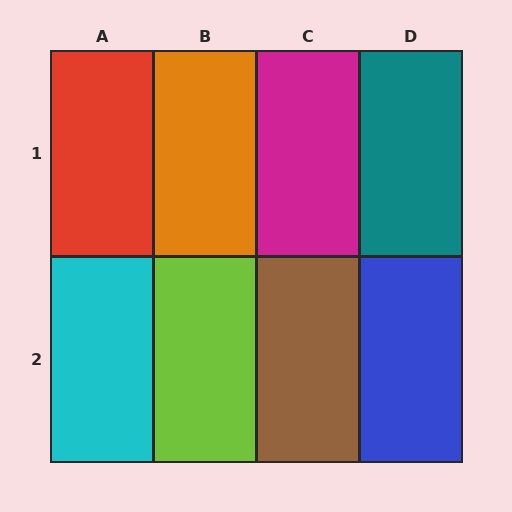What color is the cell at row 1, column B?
Orange.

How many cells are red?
1 cell is red.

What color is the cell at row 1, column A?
Red.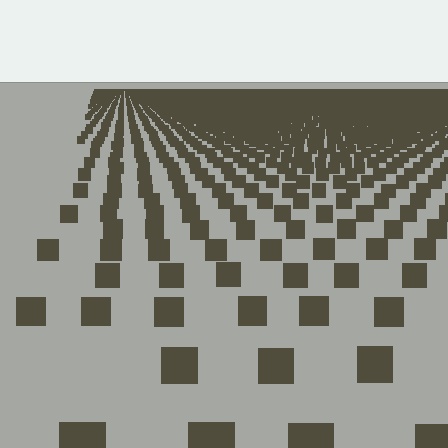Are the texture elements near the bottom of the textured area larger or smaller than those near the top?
Larger. Near the bottom, elements are closer to the viewer and appear at a bigger on-screen size.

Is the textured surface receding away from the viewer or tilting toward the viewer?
The surface is receding away from the viewer. Texture elements get smaller and denser toward the top.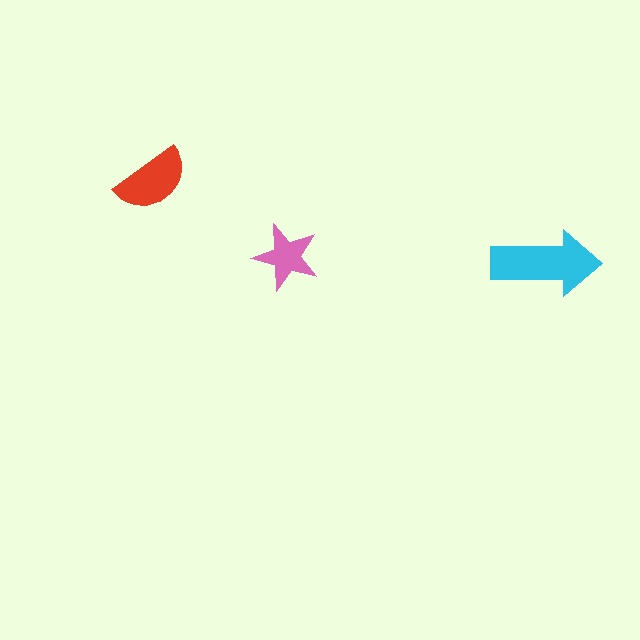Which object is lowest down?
The cyan arrow is bottommost.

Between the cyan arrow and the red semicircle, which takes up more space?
The cyan arrow.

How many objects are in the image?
There are 3 objects in the image.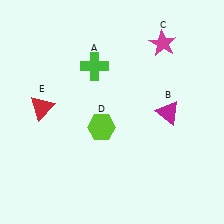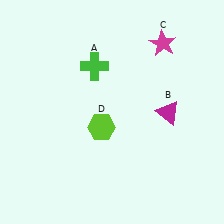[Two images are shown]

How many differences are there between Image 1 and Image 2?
There is 1 difference between the two images.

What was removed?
The red triangle (E) was removed in Image 2.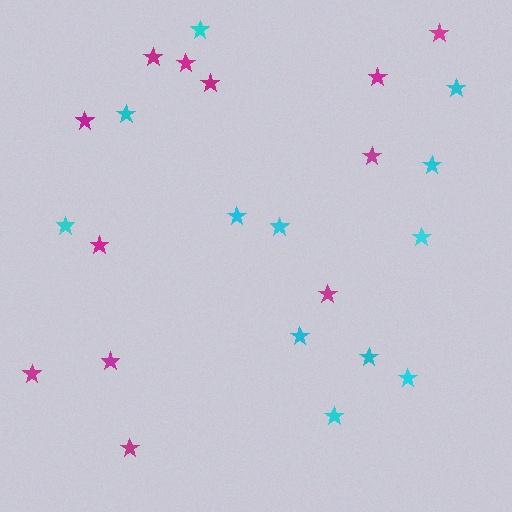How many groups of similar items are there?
There are 2 groups: one group of magenta stars (12) and one group of cyan stars (12).